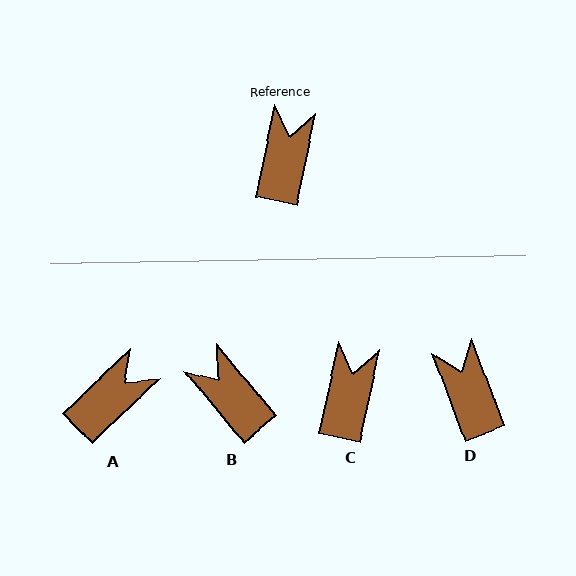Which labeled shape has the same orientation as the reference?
C.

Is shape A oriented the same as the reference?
No, it is off by about 35 degrees.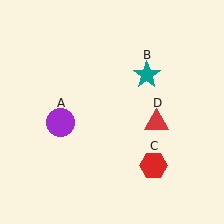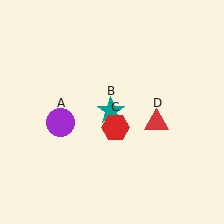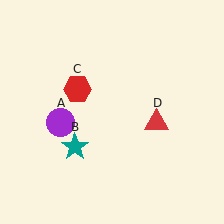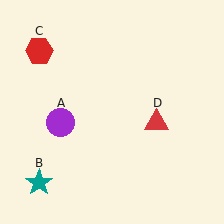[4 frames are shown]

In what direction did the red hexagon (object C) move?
The red hexagon (object C) moved up and to the left.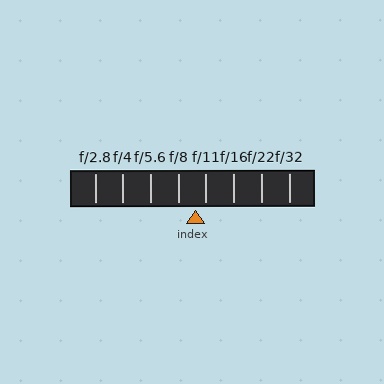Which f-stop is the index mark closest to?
The index mark is closest to f/11.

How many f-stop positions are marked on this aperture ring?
There are 8 f-stop positions marked.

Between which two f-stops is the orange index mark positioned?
The index mark is between f/8 and f/11.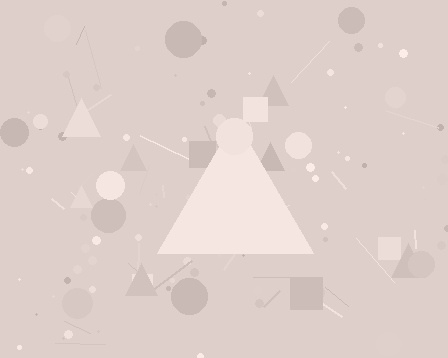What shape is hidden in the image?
A triangle is hidden in the image.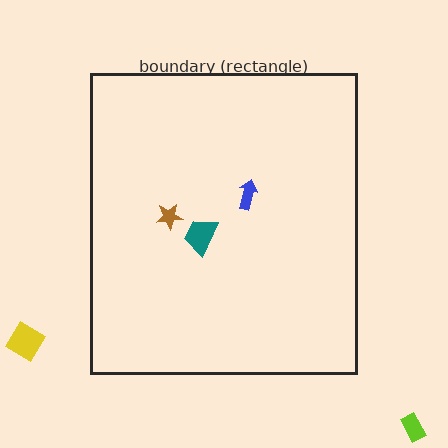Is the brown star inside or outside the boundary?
Inside.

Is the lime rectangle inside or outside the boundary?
Outside.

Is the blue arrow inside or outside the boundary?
Inside.